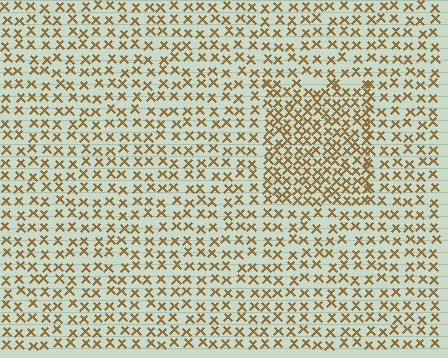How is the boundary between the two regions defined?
The boundary is defined by a change in element density (approximately 1.8x ratio). All elements are the same color, size, and shape.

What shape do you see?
I see a rectangle.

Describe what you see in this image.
The image contains small brown elements arranged at two different densities. A rectangle-shaped region is visible where the elements are more densely packed than the surrounding area.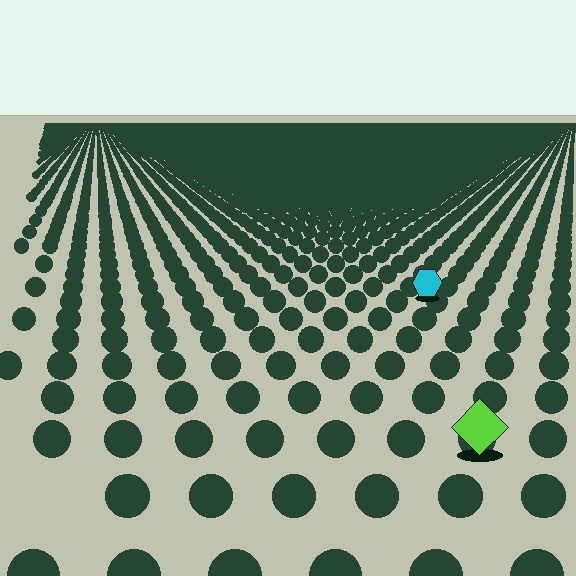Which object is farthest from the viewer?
The cyan hexagon is farthest from the viewer. It appears smaller and the ground texture around it is denser.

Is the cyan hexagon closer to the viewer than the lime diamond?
No. The lime diamond is closer — you can tell from the texture gradient: the ground texture is coarser near it.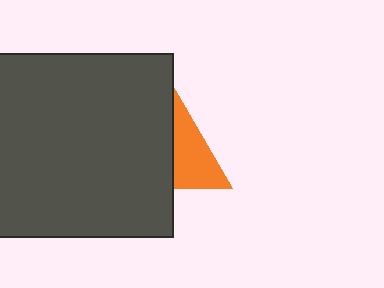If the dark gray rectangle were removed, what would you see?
You would see the complete orange triangle.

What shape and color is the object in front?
The object in front is a dark gray rectangle.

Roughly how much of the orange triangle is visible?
A small part of it is visible (roughly 38%).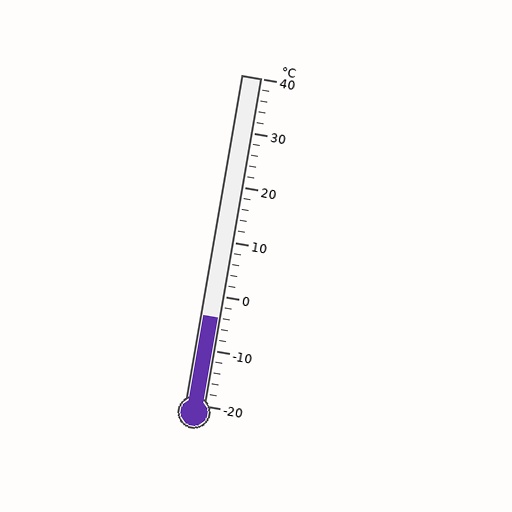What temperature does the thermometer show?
The thermometer shows approximately -4°C.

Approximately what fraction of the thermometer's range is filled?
The thermometer is filled to approximately 25% of its range.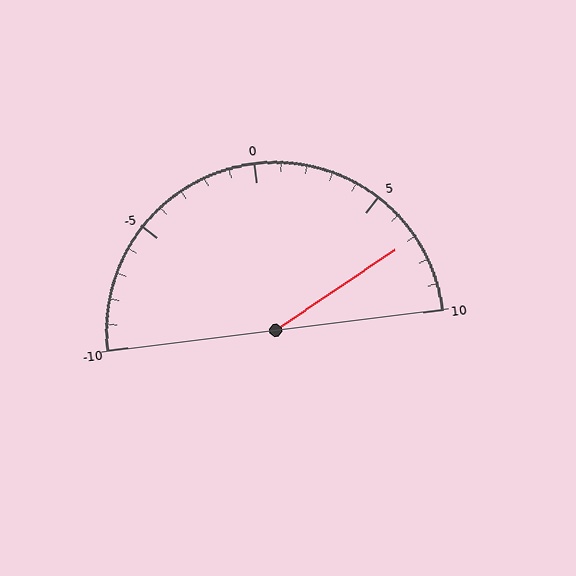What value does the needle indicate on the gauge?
The needle indicates approximately 7.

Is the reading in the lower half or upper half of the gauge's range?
The reading is in the upper half of the range (-10 to 10).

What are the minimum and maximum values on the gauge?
The gauge ranges from -10 to 10.